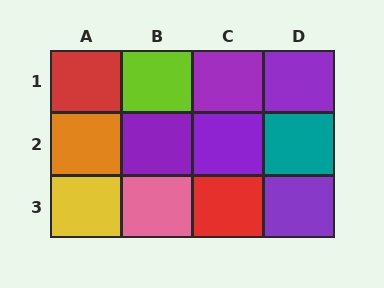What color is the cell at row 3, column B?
Pink.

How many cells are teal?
1 cell is teal.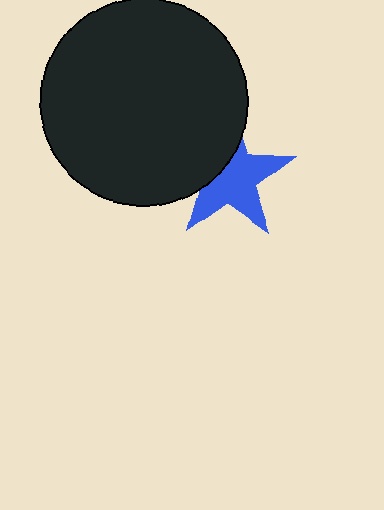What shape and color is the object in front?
The object in front is a black circle.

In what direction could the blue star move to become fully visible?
The blue star could move right. That would shift it out from behind the black circle entirely.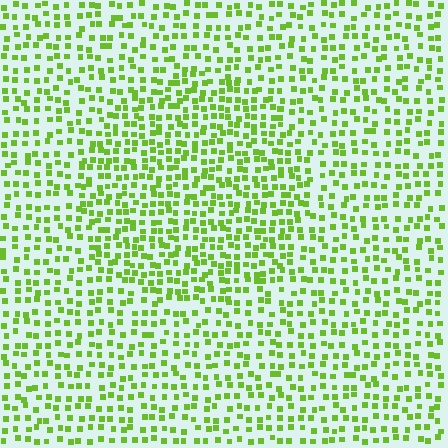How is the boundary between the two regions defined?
The boundary is defined by a change in element density (approximately 1.5x ratio). All elements are the same color, size, and shape.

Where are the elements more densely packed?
The elements are more densely packed inside the circle boundary.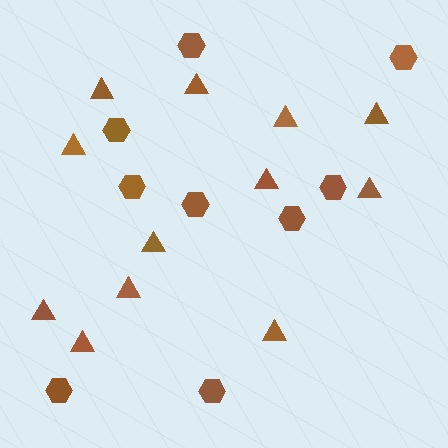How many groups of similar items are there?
There are 2 groups: one group of triangles (12) and one group of hexagons (9).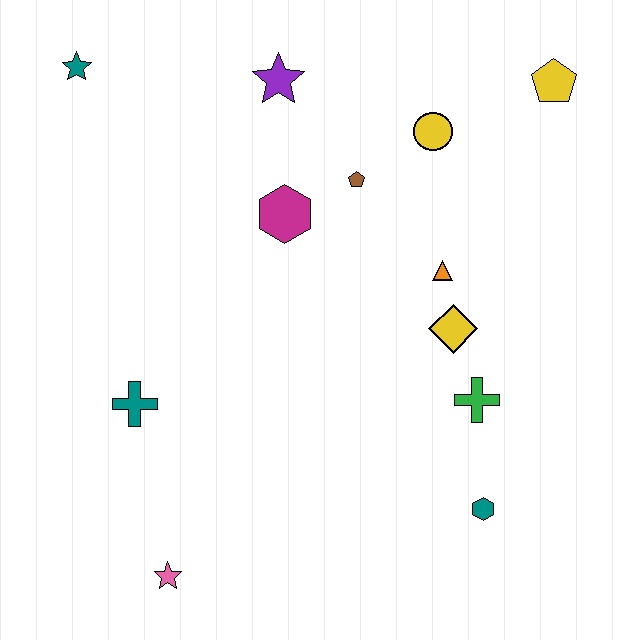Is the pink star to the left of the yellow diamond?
Yes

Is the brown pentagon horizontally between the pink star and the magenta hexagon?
No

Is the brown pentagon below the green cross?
No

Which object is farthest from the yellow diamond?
The teal star is farthest from the yellow diamond.